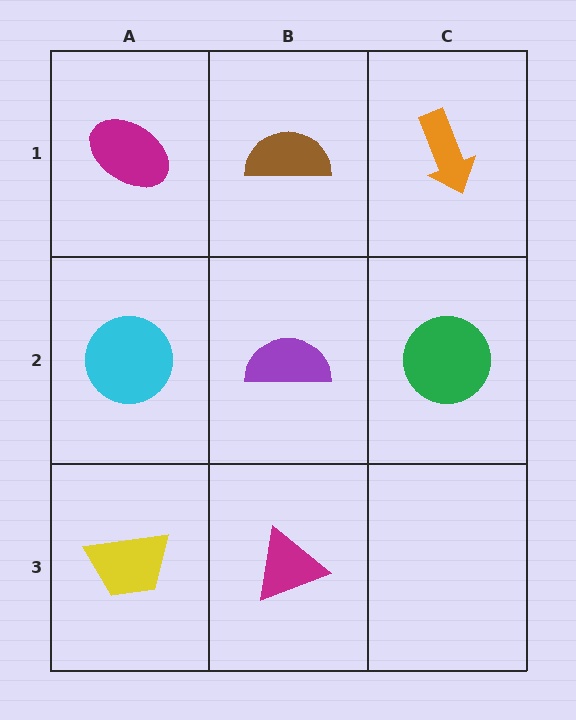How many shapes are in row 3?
2 shapes.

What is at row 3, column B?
A magenta triangle.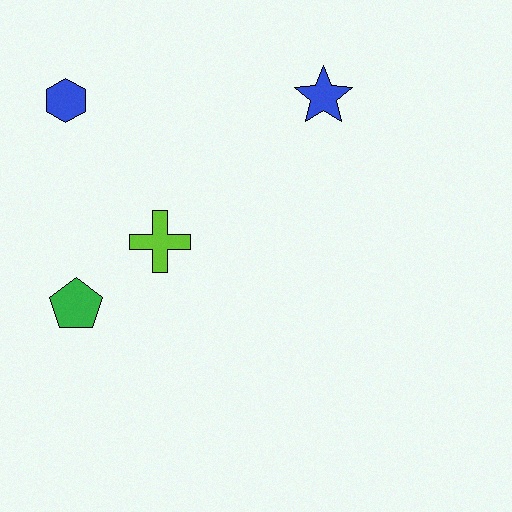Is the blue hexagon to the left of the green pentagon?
Yes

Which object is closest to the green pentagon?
The lime cross is closest to the green pentagon.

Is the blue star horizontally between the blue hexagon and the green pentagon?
No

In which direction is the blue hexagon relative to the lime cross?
The blue hexagon is above the lime cross.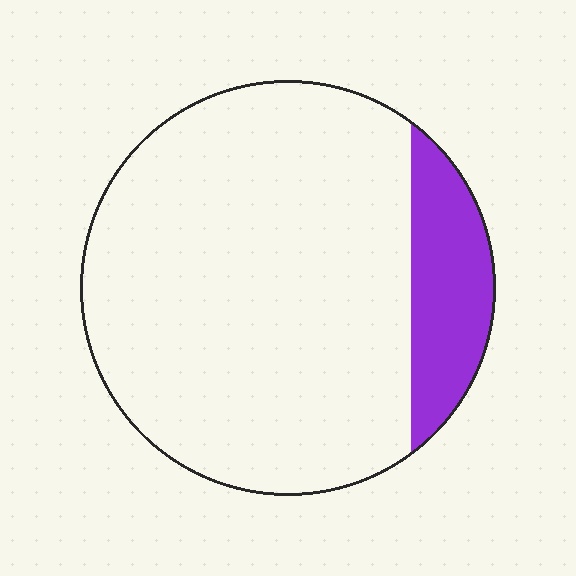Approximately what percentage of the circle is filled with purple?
Approximately 15%.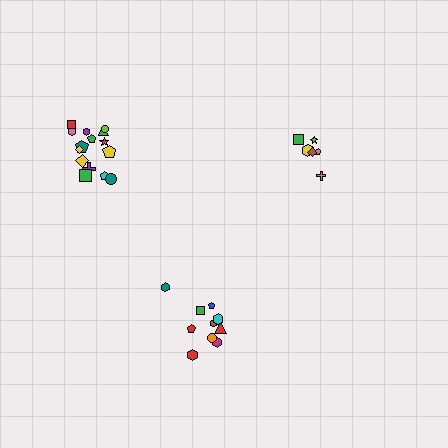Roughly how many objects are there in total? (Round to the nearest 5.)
Roughly 30 objects in total.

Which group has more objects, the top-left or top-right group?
The top-left group.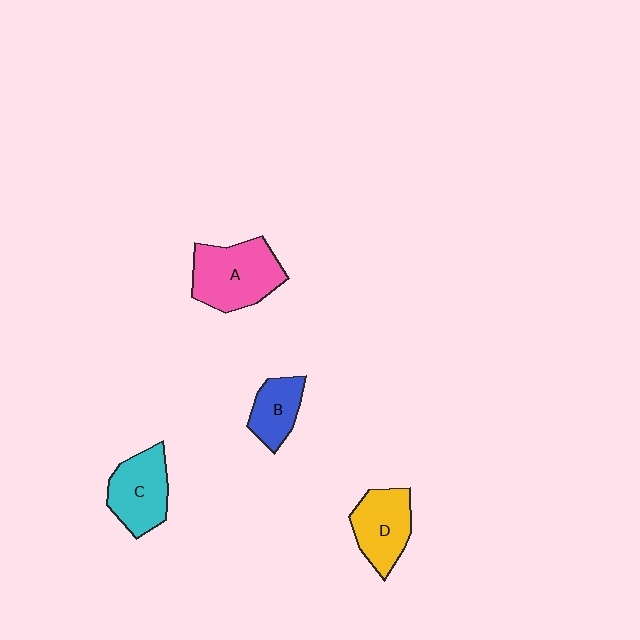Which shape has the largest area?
Shape A (pink).